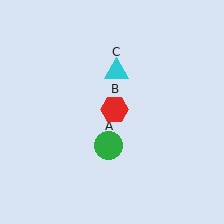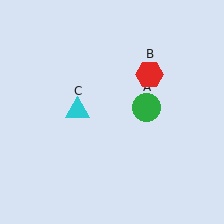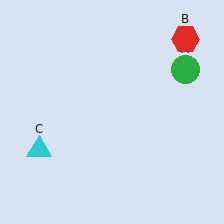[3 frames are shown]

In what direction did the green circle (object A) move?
The green circle (object A) moved up and to the right.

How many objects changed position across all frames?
3 objects changed position: green circle (object A), red hexagon (object B), cyan triangle (object C).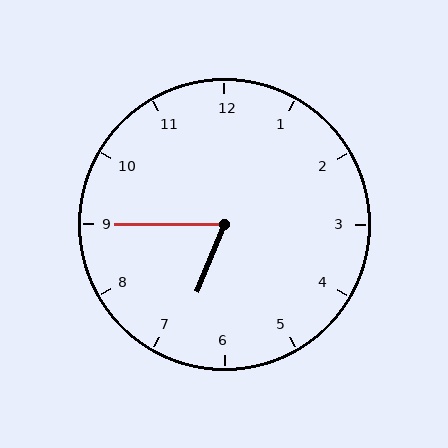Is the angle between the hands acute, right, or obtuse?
It is acute.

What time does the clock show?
6:45.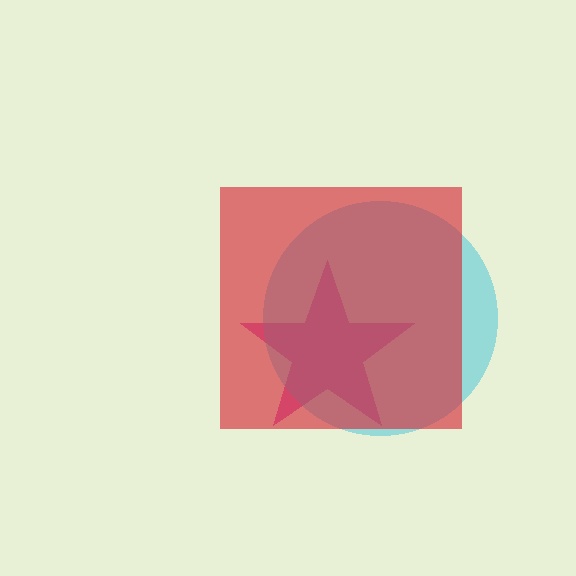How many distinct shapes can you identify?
There are 3 distinct shapes: a magenta star, a cyan circle, a red square.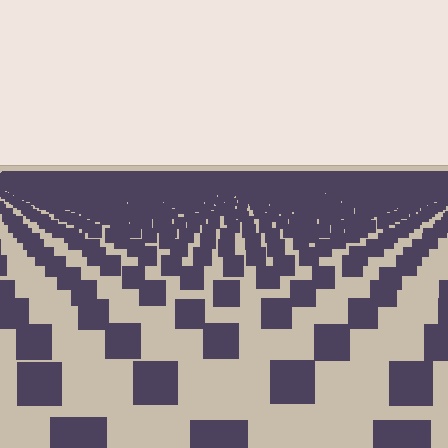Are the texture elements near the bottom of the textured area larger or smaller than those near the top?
Larger. Near the bottom, elements are closer to the viewer and appear at a bigger on-screen size.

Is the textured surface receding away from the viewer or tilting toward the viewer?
The surface is receding away from the viewer. Texture elements get smaller and denser toward the top.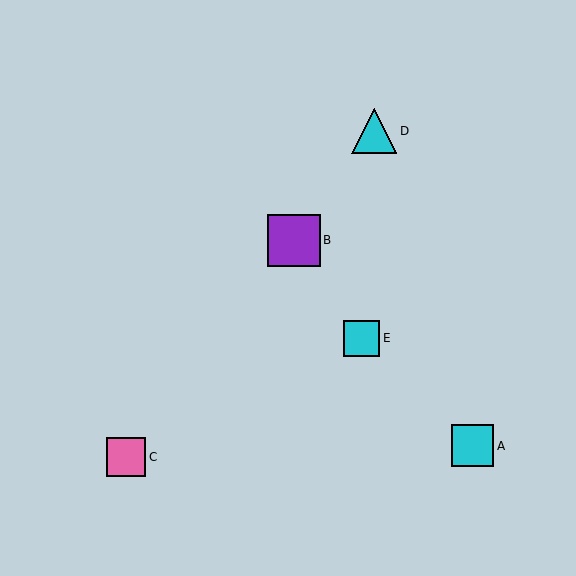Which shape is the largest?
The purple square (labeled B) is the largest.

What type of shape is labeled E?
Shape E is a cyan square.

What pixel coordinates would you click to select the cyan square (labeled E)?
Click at (361, 338) to select the cyan square E.